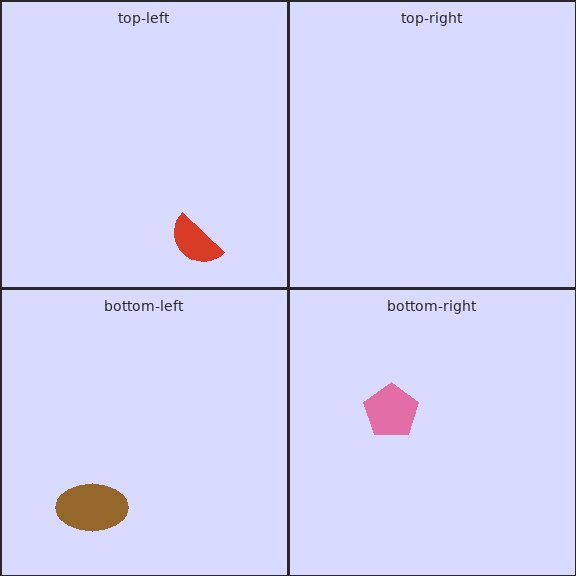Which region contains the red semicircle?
The top-left region.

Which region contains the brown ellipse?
The bottom-left region.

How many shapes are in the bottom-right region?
1.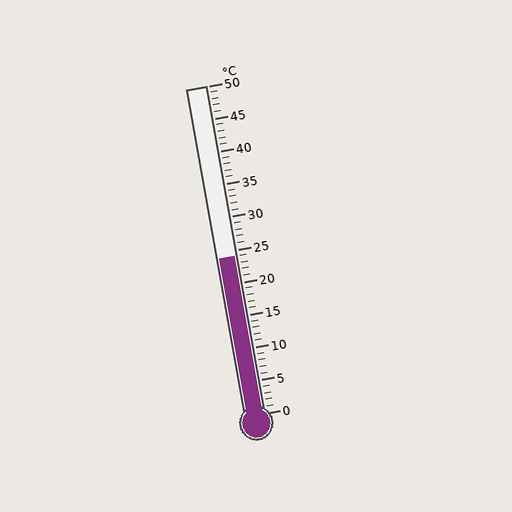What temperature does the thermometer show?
The thermometer shows approximately 24°C.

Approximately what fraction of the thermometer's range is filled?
The thermometer is filled to approximately 50% of its range.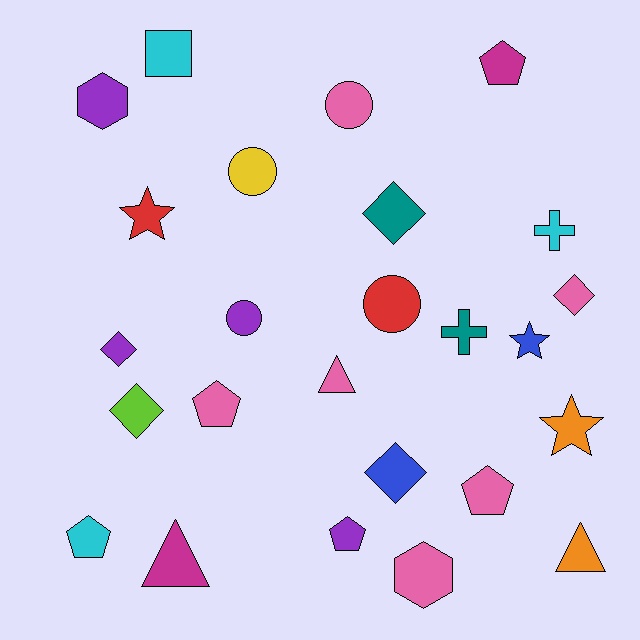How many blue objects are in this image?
There are 2 blue objects.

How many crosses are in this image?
There are 2 crosses.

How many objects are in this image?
There are 25 objects.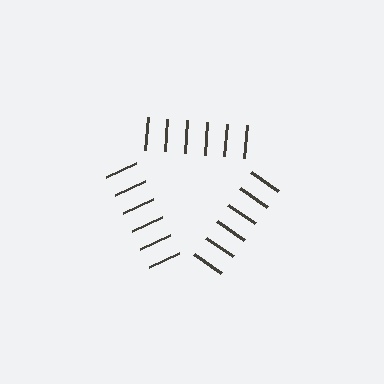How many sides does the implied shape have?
3 sides — the line-ends trace a triangle.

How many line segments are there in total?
18 — 6 along each of the 3 edges.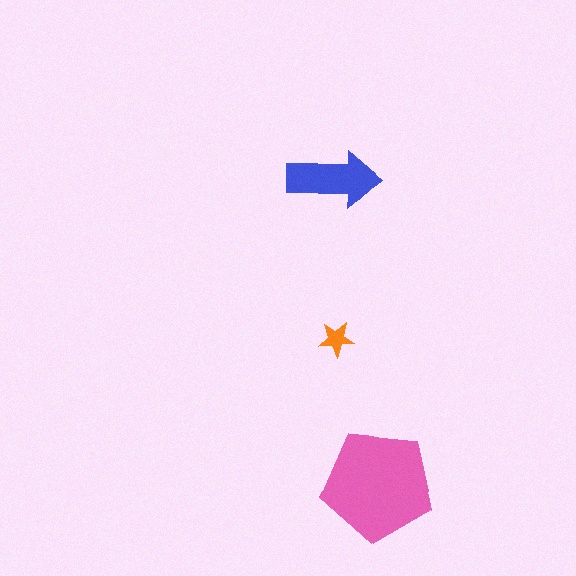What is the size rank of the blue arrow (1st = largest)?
2nd.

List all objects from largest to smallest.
The pink pentagon, the blue arrow, the orange star.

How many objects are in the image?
There are 3 objects in the image.